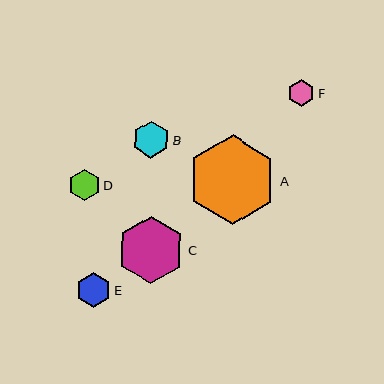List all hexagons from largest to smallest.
From largest to smallest: A, C, B, E, D, F.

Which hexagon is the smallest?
Hexagon F is the smallest with a size of approximately 27 pixels.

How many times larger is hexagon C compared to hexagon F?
Hexagon C is approximately 2.5 times the size of hexagon F.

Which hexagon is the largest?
Hexagon A is the largest with a size of approximately 90 pixels.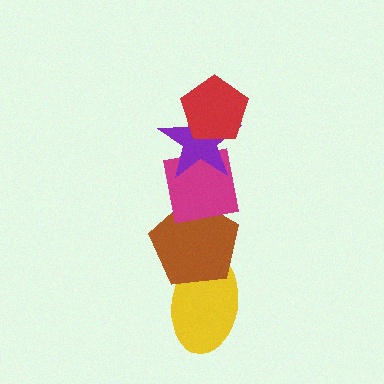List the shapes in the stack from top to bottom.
From top to bottom: the red pentagon, the purple star, the magenta square, the brown pentagon, the yellow ellipse.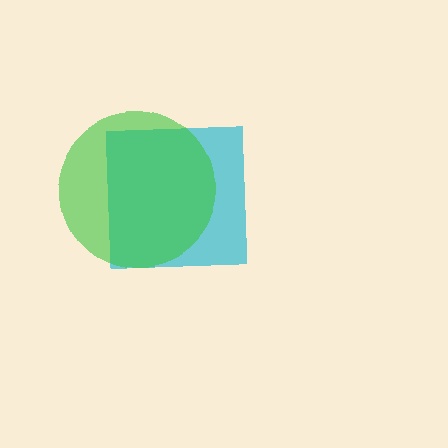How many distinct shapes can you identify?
There are 2 distinct shapes: a cyan square, a green circle.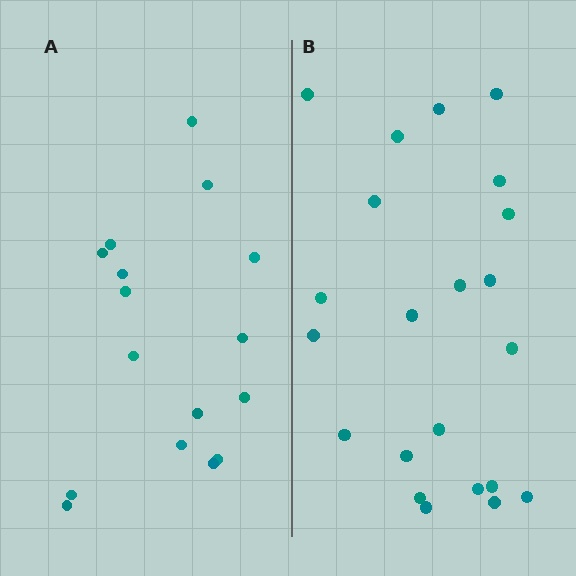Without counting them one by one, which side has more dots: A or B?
Region B (the right region) has more dots.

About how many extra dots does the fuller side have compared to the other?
Region B has about 6 more dots than region A.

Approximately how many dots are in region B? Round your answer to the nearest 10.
About 20 dots. (The exact count is 22, which rounds to 20.)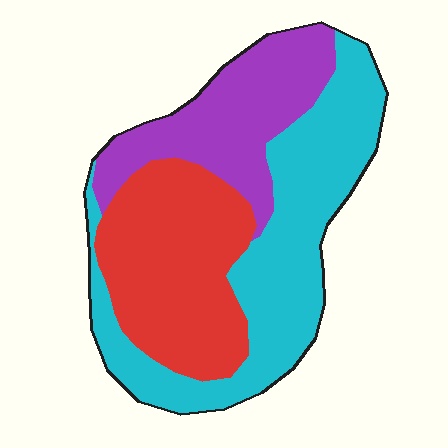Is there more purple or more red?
Red.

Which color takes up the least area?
Purple, at roughly 25%.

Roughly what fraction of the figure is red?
Red covers roughly 35% of the figure.